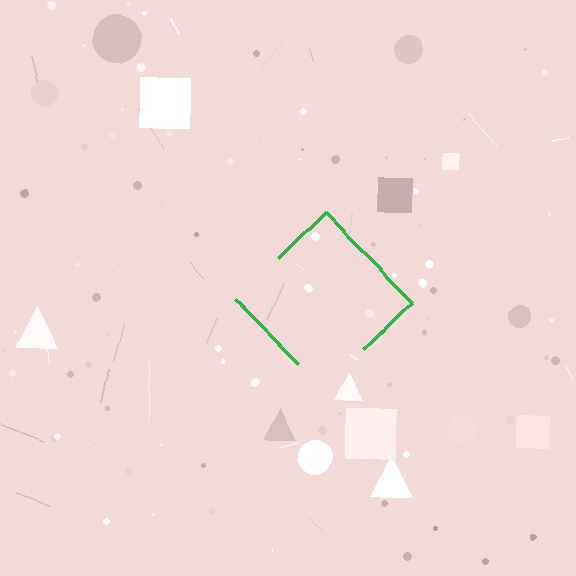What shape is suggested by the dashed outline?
The dashed outline suggests a diamond.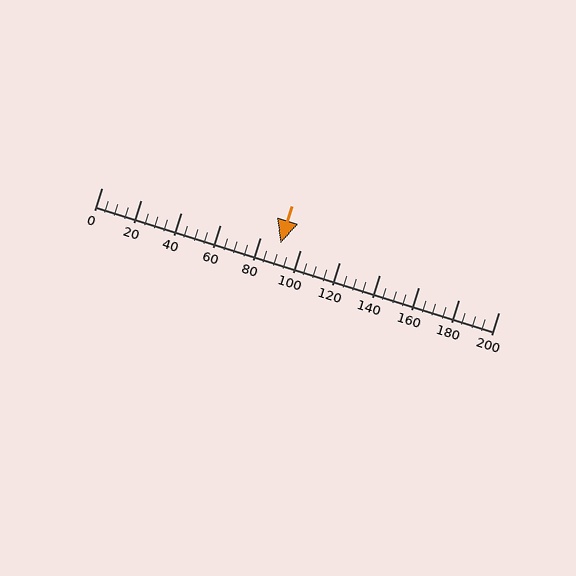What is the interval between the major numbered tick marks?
The major tick marks are spaced 20 units apart.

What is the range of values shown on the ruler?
The ruler shows values from 0 to 200.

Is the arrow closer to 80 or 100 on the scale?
The arrow is closer to 100.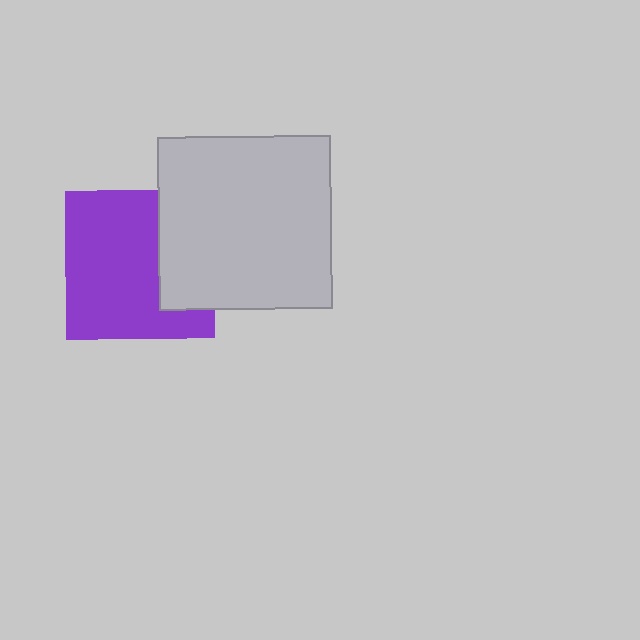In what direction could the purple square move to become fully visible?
The purple square could move left. That would shift it out from behind the light gray square entirely.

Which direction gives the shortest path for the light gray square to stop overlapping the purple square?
Moving right gives the shortest separation.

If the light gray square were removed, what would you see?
You would see the complete purple square.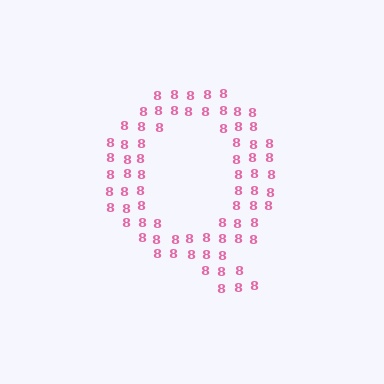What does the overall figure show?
The overall figure shows the letter Q.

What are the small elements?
The small elements are digit 8's.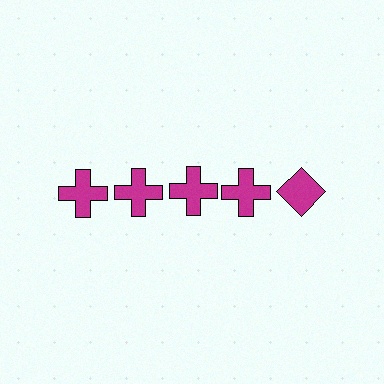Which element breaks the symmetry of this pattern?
The magenta diamond in the top row, rightmost column breaks the symmetry. All other shapes are magenta crosses.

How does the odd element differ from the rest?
It has a different shape: diamond instead of cross.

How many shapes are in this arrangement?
There are 5 shapes arranged in a grid pattern.